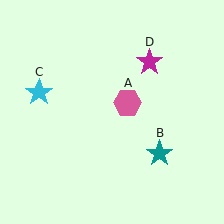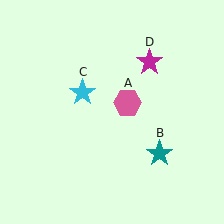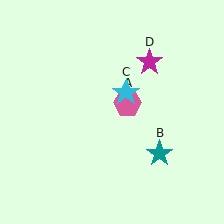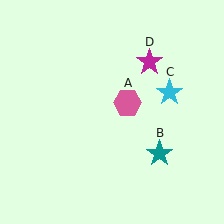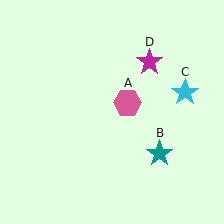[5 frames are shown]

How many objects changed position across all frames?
1 object changed position: cyan star (object C).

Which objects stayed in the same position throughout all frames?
Pink hexagon (object A) and teal star (object B) and magenta star (object D) remained stationary.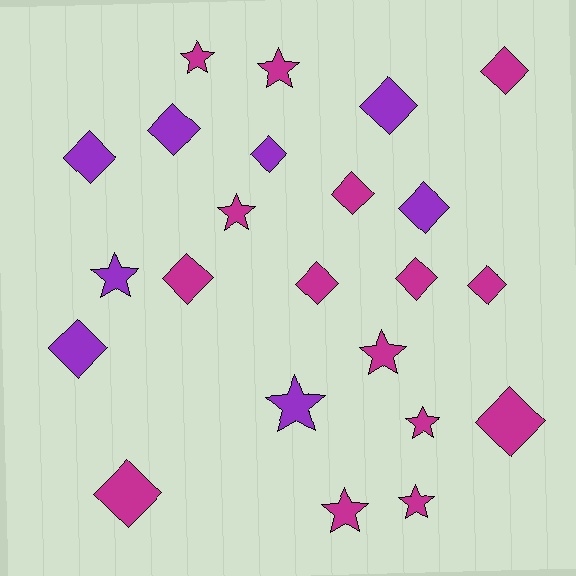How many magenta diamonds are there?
There are 8 magenta diamonds.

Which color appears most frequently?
Magenta, with 15 objects.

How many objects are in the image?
There are 23 objects.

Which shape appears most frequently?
Diamond, with 14 objects.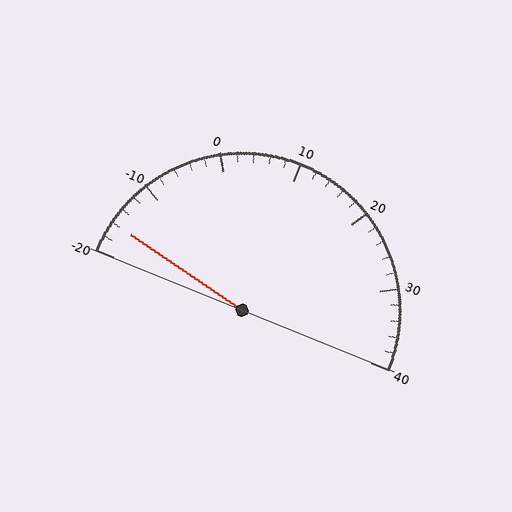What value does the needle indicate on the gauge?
The needle indicates approximately -16.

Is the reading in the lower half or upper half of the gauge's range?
The reading is in the lower half of the range (-20 to 40).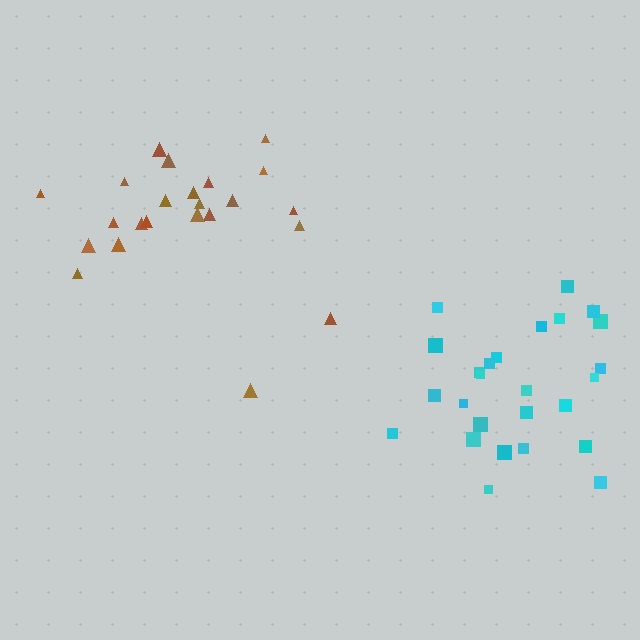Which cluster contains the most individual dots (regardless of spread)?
Cyan (26).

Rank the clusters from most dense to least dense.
cyan, brown.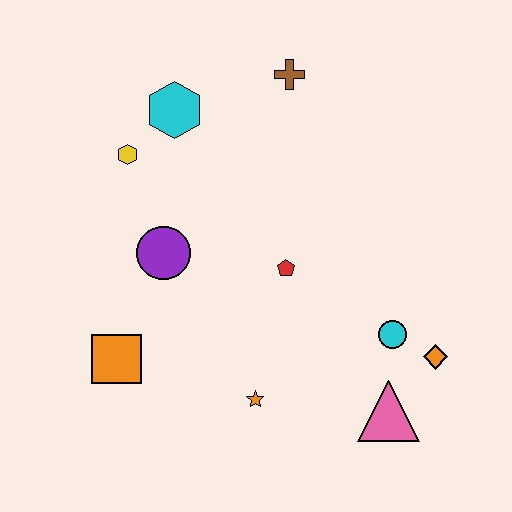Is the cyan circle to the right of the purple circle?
Yes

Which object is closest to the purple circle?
The yellow hexagon is closest to the purple circle.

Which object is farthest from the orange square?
The brown cross is farthest from the orange square.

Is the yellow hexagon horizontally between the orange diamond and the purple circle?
No